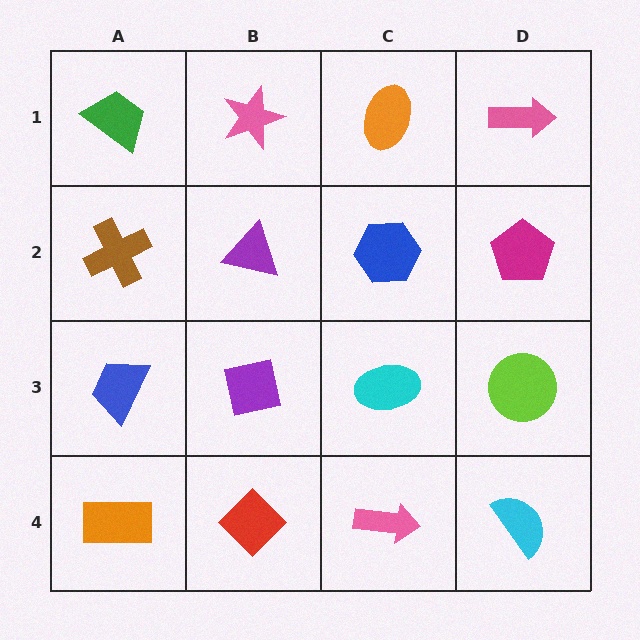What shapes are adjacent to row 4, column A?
A blue trapezoid (row 3, column A), a red diamond (row 4, column B).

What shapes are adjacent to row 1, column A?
A brown cross (row 2, column A), a pink star (row 1, column B).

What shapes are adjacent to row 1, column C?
A blue hexagon (row 2, column C), a pink star (row 1, column B), a pink arrow (row 1, column D).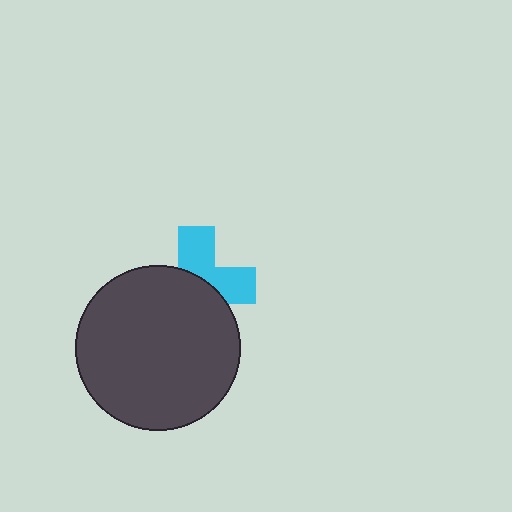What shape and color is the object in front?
The object in front is a dark gray circle.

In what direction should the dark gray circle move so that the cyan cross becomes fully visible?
The dark gray circle should move down. That is the shortest direction to clear the overlap and leave the cyan cross fully visible.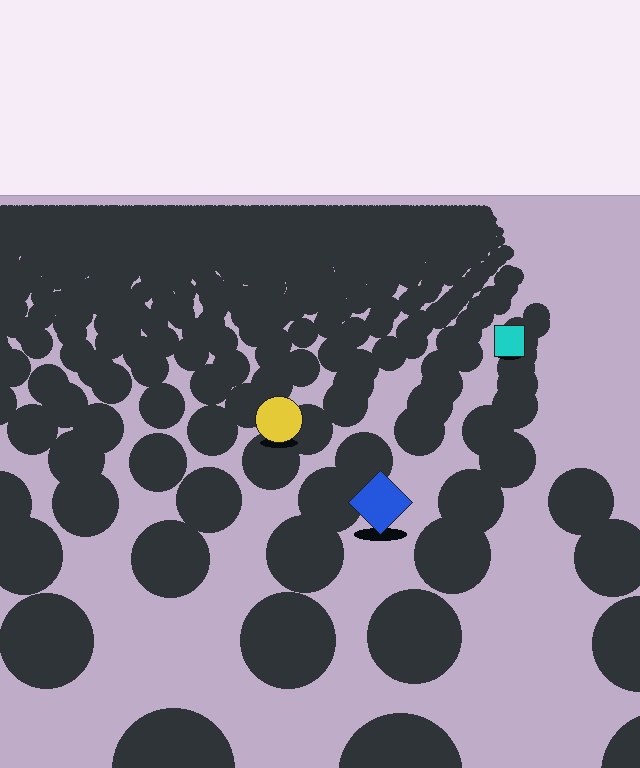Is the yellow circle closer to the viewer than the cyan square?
Yes. The yellow circle is closer — you can tell from the texture gradient: the ground texture is coarser near it.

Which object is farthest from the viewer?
The cyan square is farthest from the viewer. It appears smaller and the ground texture around it is denser.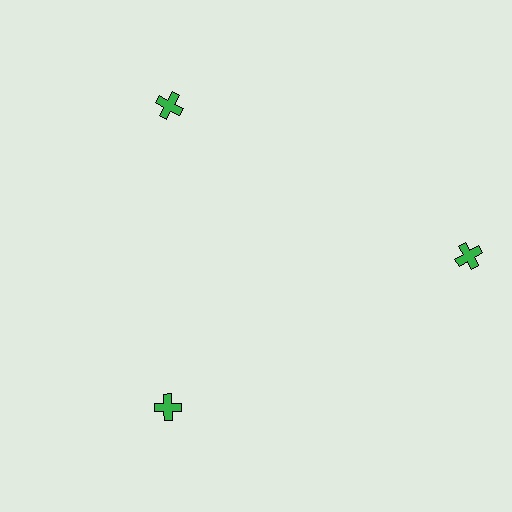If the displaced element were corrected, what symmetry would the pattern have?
It would have 3-fold rotational symmetry — the pattern would map onto itself every 120 degrees.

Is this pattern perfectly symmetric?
No. The 3 green crosses are arranged in a ring, but one element near the 3 o'clock position is pushed outward from the center, breaking the 3-fold rotational symmetry.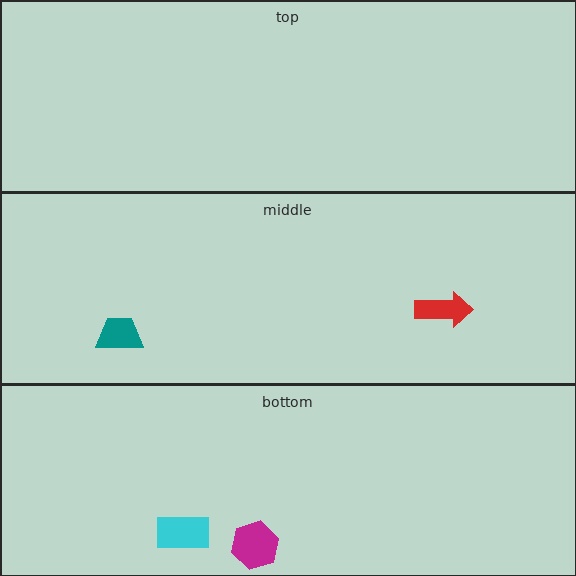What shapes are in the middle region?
The teal trapezoid, the red arrow.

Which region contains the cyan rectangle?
The bottom region.